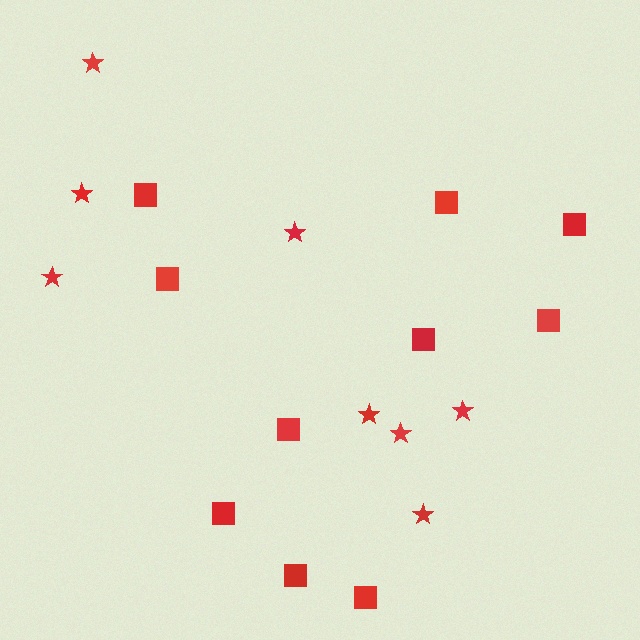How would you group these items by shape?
There are 2 groups: one group of stars (8) and one group of squares (10).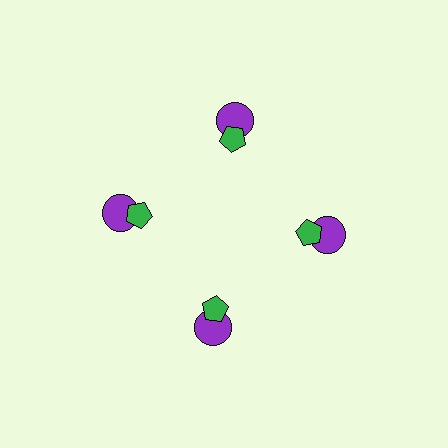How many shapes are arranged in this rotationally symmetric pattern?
There are 8 shapes, arranged in 4 groups of 2.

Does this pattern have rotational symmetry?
Yes, this pattern has 4-fold rotational symmetry. It looks the same after rotating 90 degrees around the center.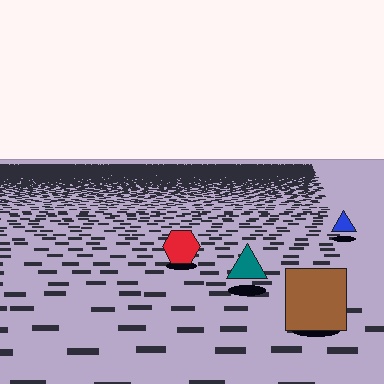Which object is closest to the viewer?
The brown square is closest. The texture marks near it are larger and more spread out.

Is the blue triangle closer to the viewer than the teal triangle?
No. The teal triangle is closer — you can tell from the texture gradient: the ground texture is coarser near it.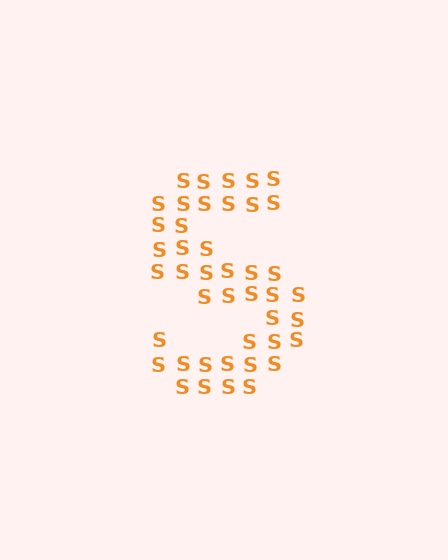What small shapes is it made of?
It is made of small letter S's.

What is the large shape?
The large shape is the letter S.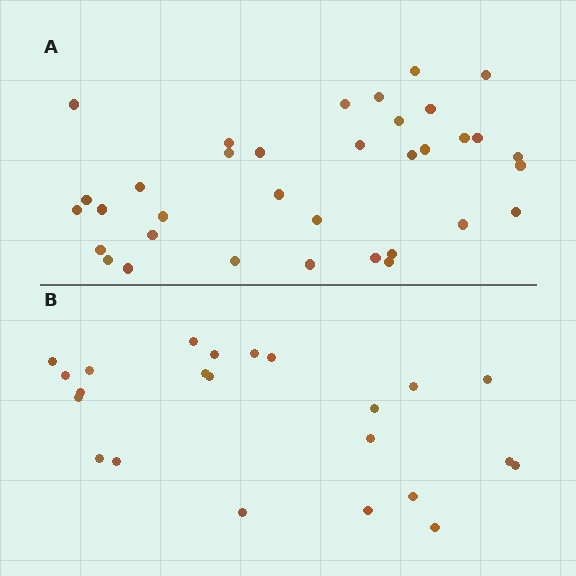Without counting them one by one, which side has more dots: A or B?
Region A (the top region) has more dots.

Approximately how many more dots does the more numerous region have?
Region A has roughly 12 or so more dots than region B.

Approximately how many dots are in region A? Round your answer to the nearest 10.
About 40 dots. (The exact count is 35, which rounds to 40.)